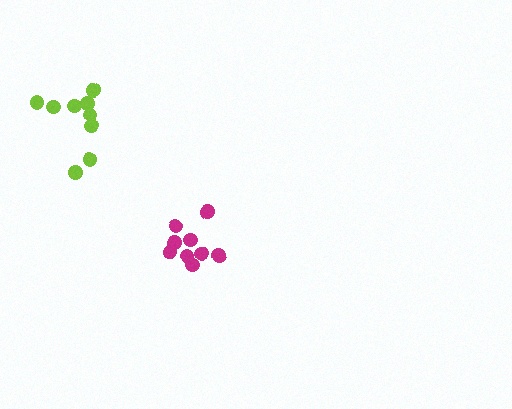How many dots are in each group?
Group 1: 9 dots, Group 2: 9 dots (18 total).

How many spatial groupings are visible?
There are 2 spatial groupings.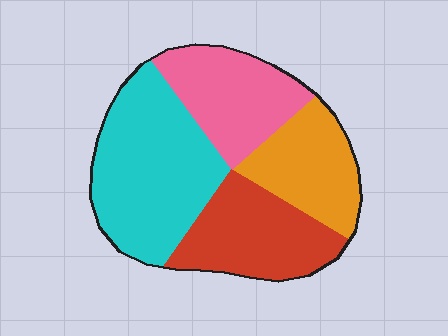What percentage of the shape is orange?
Orange covers around 20% of the shape.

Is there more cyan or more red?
Cyan.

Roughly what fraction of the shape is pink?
Pink takes up about one fifth (1/5) of the shape.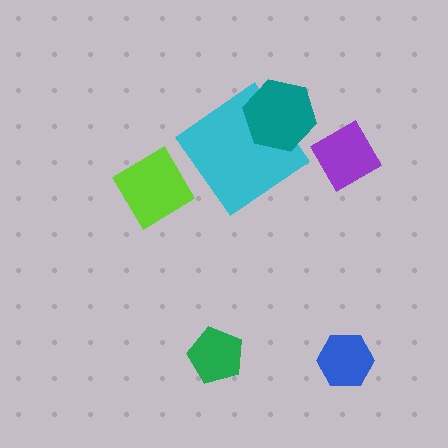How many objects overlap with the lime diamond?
0 objects overlap with the lime diamond.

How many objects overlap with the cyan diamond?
1 object overlaps with the cyan diamond.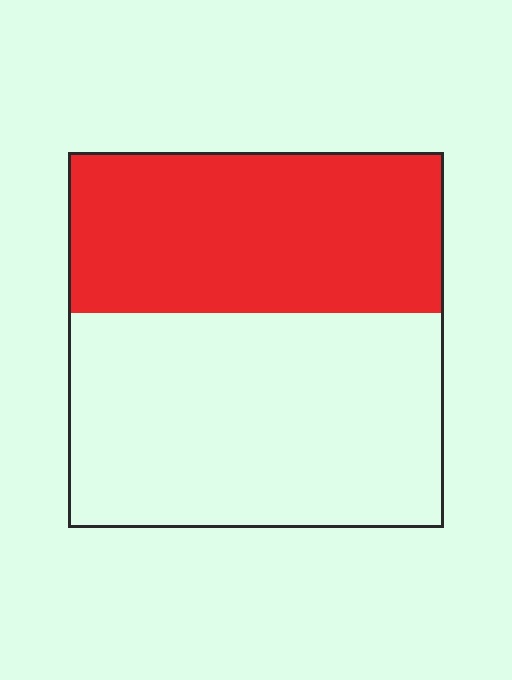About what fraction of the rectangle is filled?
About two fifths (2/5).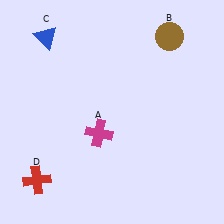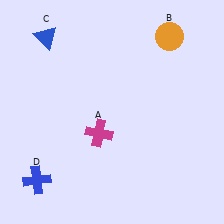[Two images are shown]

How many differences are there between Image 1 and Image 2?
There are 2 differences between the two images.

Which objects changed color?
B changed from brown to orange. D changed from red to blue.